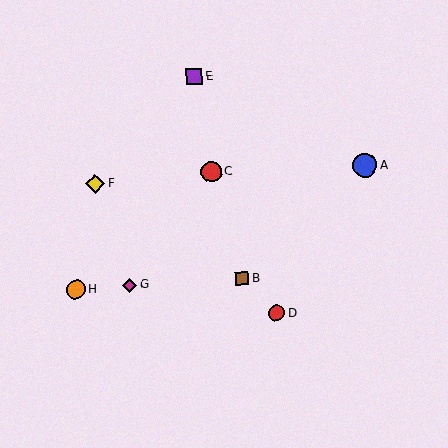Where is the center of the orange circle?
The center of the orange circle is at (76, 290).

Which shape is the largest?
The blue circle (labeled A) is the largest.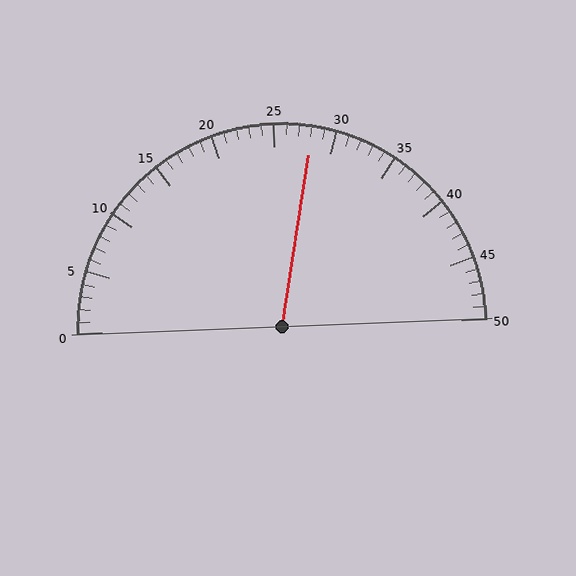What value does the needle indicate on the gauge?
The needle indicates approximately 28.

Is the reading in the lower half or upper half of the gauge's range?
The reading is in the upper half of the range (0 to 50).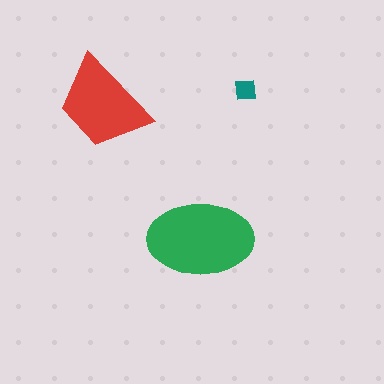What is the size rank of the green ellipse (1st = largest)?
1st.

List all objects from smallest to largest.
The teal square, the red trapezoid, the green ellipse.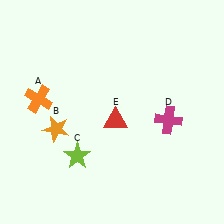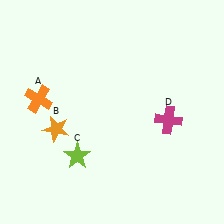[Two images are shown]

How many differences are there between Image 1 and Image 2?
There is 1 difference between the two images.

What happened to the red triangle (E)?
The red triangle (E) was removed in Image 2. It was in the bottom-right area of Image 1.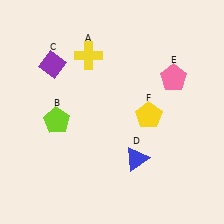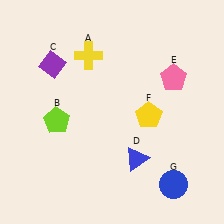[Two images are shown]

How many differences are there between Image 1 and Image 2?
There is 1 difference between the two images.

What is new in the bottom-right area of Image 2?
A blue circle (G) was added in the bottom-right area of Image 2.